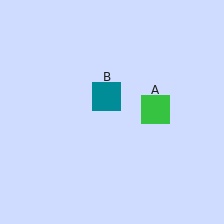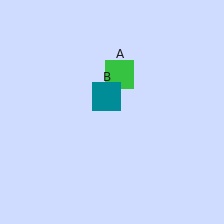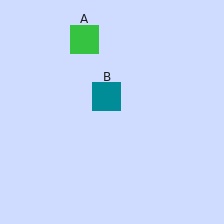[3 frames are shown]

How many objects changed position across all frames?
1 object changed position: green square (object A).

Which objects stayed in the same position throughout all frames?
Teal square (object B) remained stationary.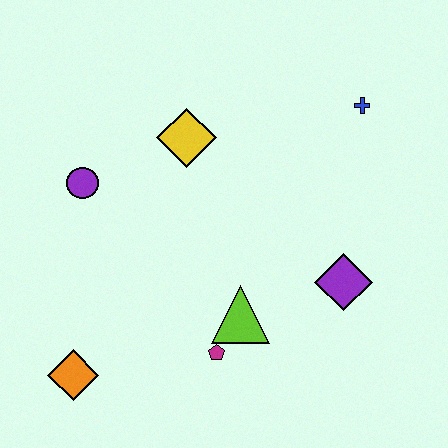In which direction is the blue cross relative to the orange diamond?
The blue cross is to the right of the orange diamond.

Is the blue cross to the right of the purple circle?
Yes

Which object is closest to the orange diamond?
The magenta pentagon is closest to the orange diamond.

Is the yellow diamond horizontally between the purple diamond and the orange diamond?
Yes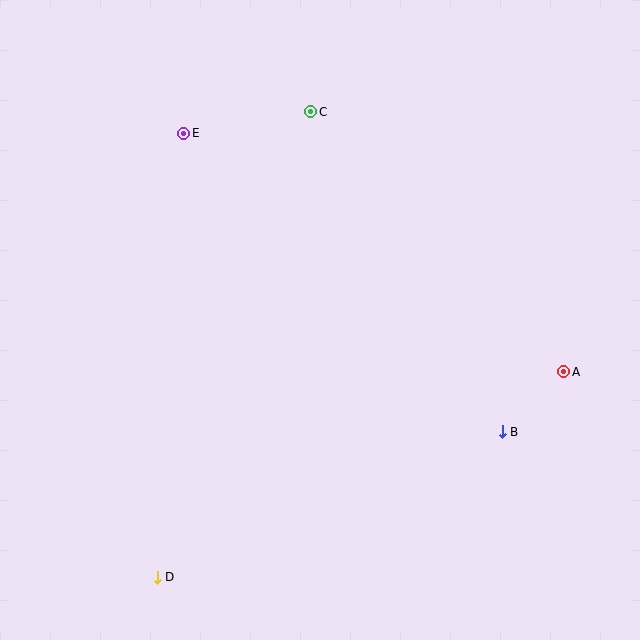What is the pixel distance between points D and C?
The distance between D and C is 490 pixels.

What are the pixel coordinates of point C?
Point C is at (311, 112).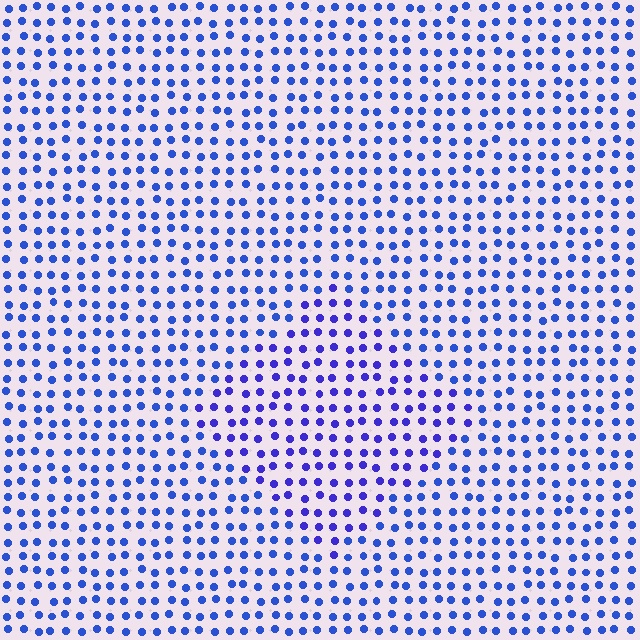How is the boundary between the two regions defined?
The boundary is defined purely by a slight shift in hue (about 21 degrees). Spacing, size, and orientation are identical on both sides.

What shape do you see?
I see a diamond.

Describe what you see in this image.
The image is filled with small blue elements in a uniform arrangement. A diamond-shaped region is visible where the elements are tinted to a slightly different hue, forming a subtle color boundary.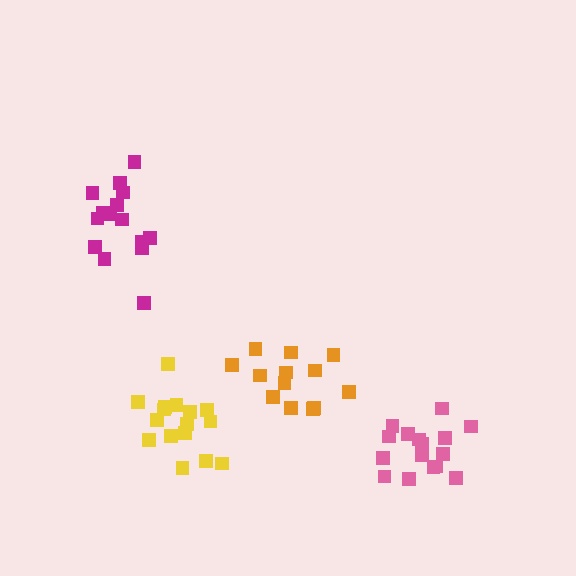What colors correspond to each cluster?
The clusters are colored: magenta, yellow, orange, pink.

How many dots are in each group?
Group 1: 15 dots, Group 2: 16 dots, Group 3: 13 dots, Group 4: 16 dots (60 total).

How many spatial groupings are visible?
There are 4 spatial groupings.